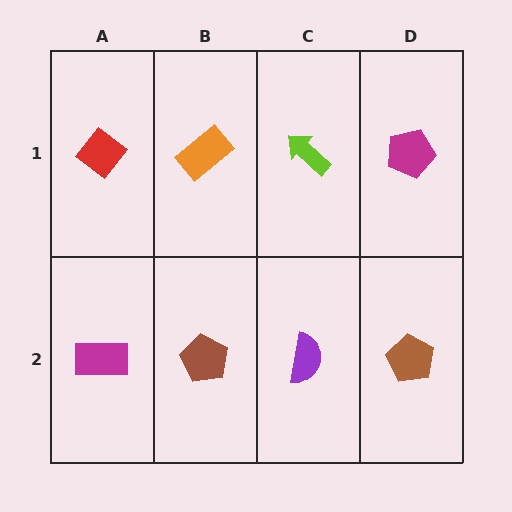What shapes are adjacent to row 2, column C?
A lime arrow (row 1, column C), a brown pentagon (row 2, column B), a brown pentagon (row 2, column D).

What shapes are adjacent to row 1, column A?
A magenta rectangle (row 2, column A), an orange rectangle (row 1, column B).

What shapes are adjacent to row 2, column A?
A red diamond (row 1, column A), a brown pentagon (row 2, column B).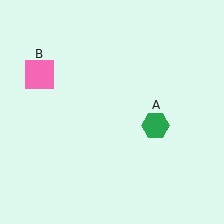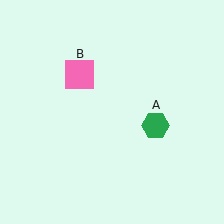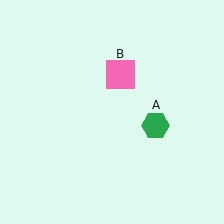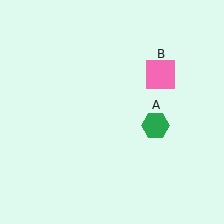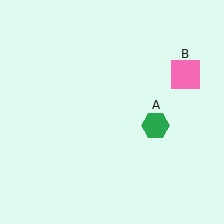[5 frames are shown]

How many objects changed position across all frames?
1 object changed position: pink square (object B).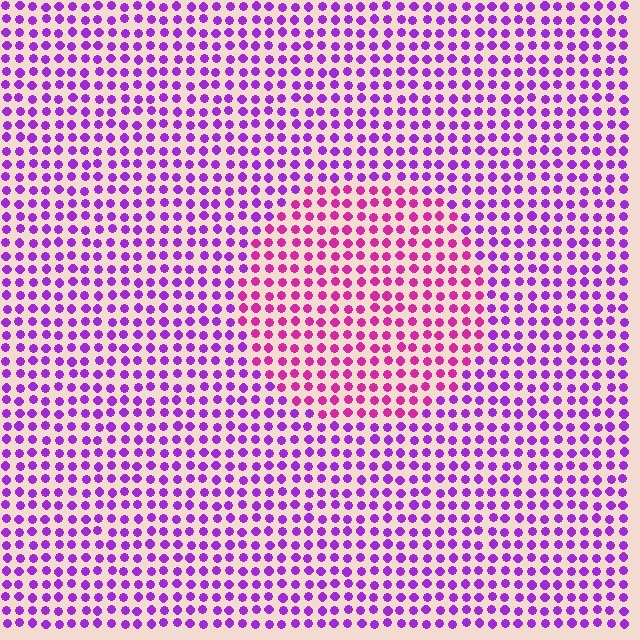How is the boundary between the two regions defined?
The boundary is defined purely by a slight shift in hue (about 35 degrees). Spacing, size, and orientation are identical on both sides.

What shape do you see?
I see a circle.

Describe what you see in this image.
The image is filled with small purple elements in a uniform arrangement. A circle-shaped region is visible where the elements are tinted to a slightly different hue, forming a subtle color boundary.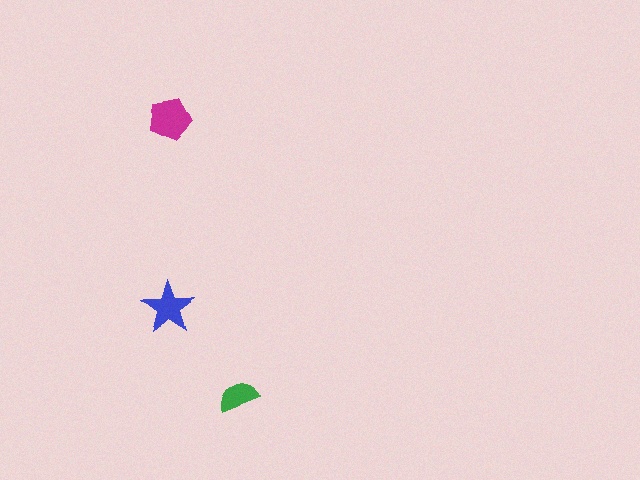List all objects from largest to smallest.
The magenta pentagon, the blue star, the green semicircle.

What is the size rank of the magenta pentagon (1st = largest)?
1st.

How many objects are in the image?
There are 3 objects in the image.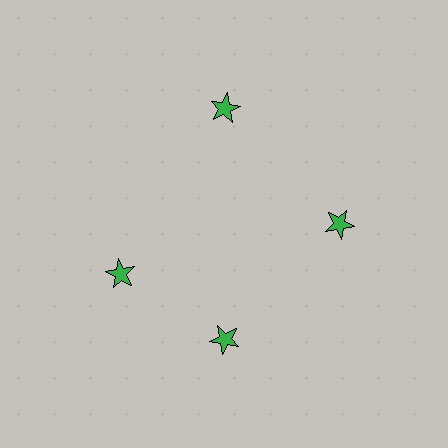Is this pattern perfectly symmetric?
No. The 4 green stars are arranged in a ring, but one element near the 9 o'clock position is rotated out of alignment along the ring, breaking the 4-fold rotational symmetry.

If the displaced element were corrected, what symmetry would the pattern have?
It would have 4-fold rotational symmetry — the pattern would map onto itself every 90 degrees.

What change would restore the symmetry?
The symmetry would be restored by rotating it back into even spacing with its neighbors so that all 4 stars sit at equal angles and equal distance from the center.